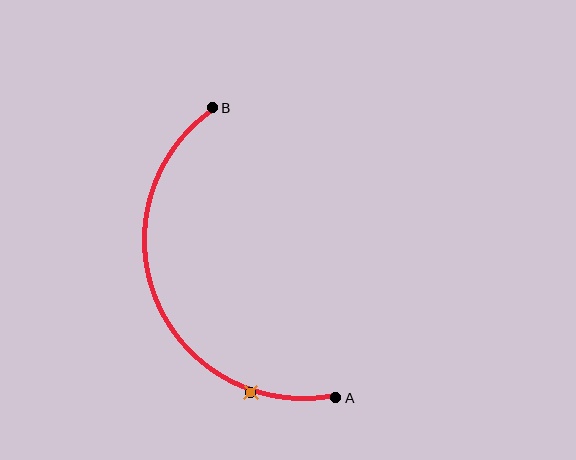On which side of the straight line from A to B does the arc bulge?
The arc bulges to the left of the straight line connecting A and B.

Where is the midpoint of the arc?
The arc midpoint is the point on the curve farthest from the straight line joining A and B. It sits to the left of that line.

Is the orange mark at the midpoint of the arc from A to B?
No. The orange mark lies on the arc but is closer to endpoint A. The arc midpoint would be at the point on the curve equidistant along the arc from both A and B.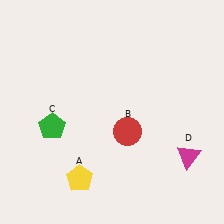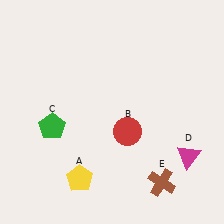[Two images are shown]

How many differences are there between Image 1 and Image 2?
There is 1 difference between the two images.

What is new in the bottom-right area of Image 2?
A brown cross (E) was added in the bottom-right area of Image 2.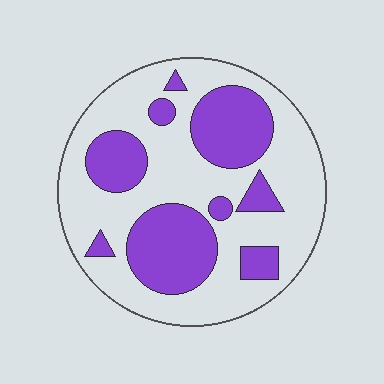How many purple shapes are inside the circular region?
9.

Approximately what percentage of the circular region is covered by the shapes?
Approximately 35%.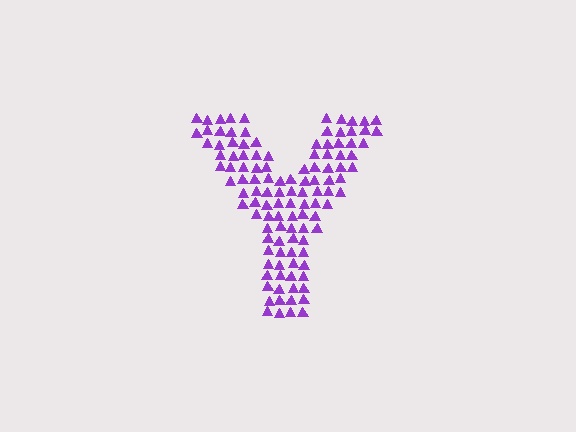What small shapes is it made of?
It is made of small triangles.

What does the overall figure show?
The overall figure shows the letter Y.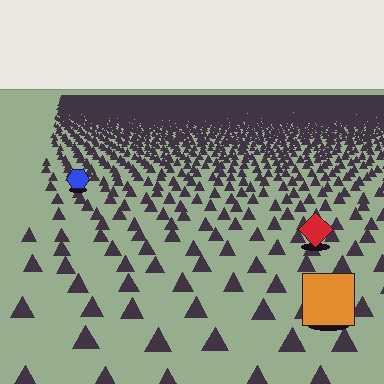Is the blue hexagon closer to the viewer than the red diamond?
No. The red diamond is closer — you can tell from the texture gradient: the ground texture is coarser near it.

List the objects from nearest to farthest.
From nearest to farthest: the orange square, the red diamond, the blue hexagon.